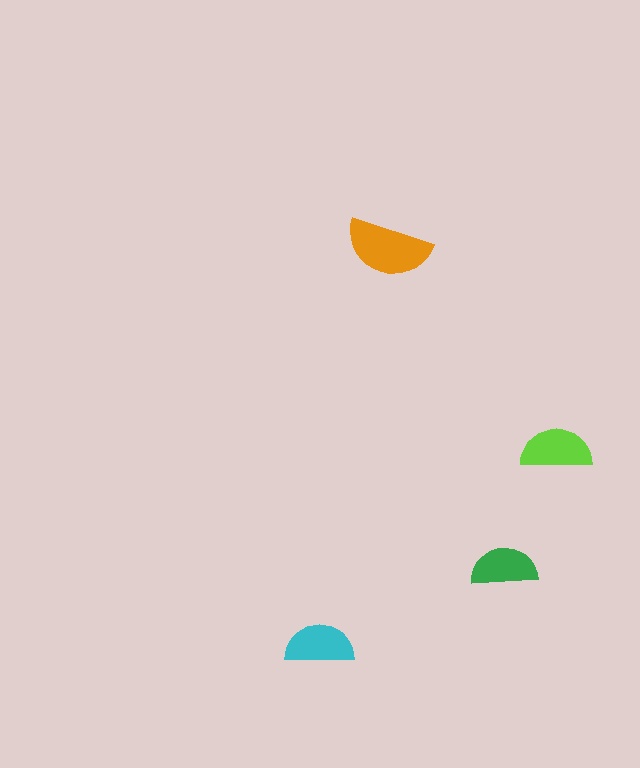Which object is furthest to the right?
The lime semicircle is rightmost.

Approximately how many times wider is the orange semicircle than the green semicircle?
About 1.5 times wider.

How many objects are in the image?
There are 4 objects in the image.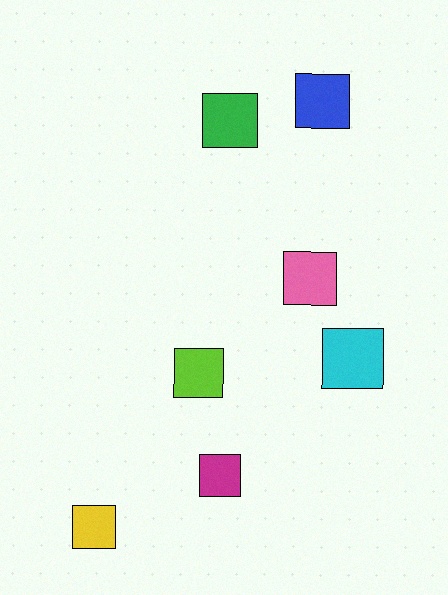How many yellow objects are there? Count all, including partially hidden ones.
There is 1 yellow object.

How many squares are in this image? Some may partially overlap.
There are 7 squares.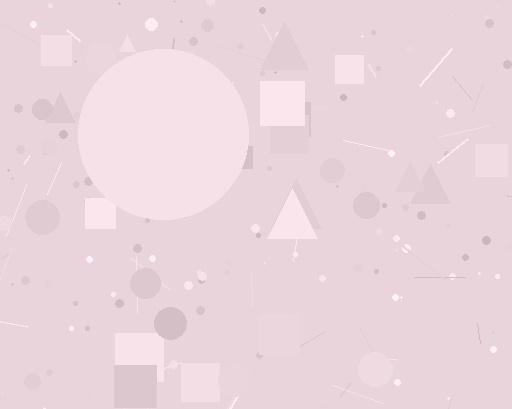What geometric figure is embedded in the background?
A circle is embedded in the background.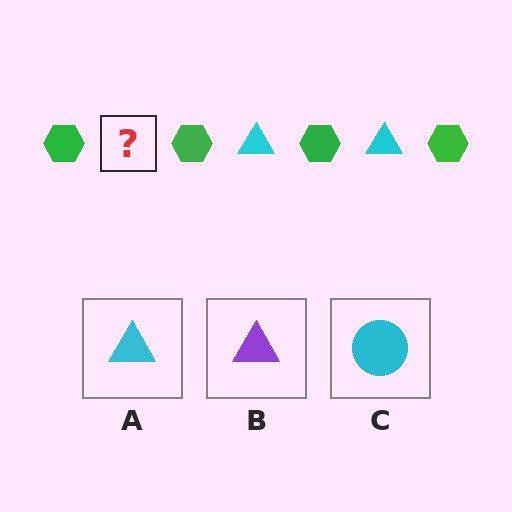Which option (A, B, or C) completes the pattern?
A.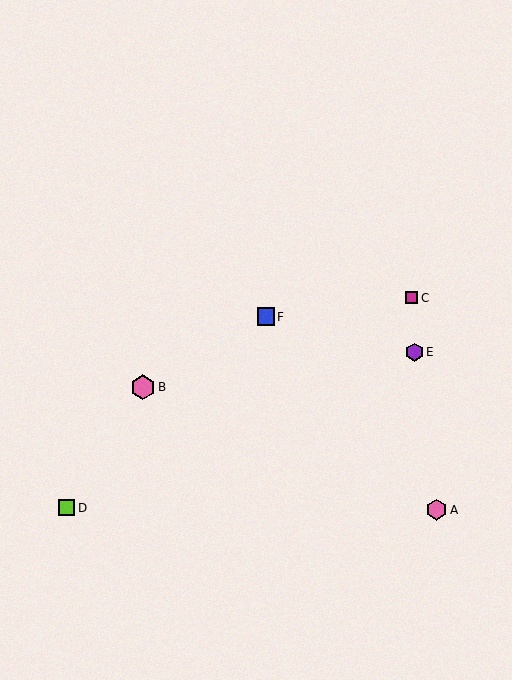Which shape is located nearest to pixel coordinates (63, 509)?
The lime square (labeled D) at (66, 508) is nearest to that location.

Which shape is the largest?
The pink hexagon (labeled B) is the largest.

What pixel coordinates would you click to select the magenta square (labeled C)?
Click at (412, 298) to select the magenta square C.